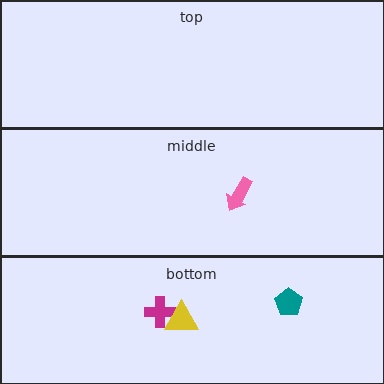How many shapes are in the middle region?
1.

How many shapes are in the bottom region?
3.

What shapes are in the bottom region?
The teal pentagon, the magenta cross, the yellow triangle.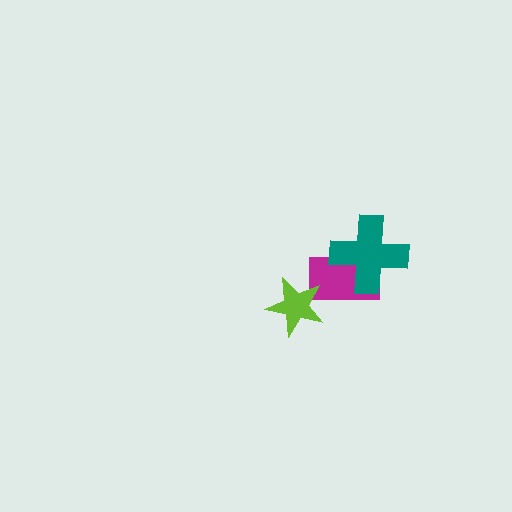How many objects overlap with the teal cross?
1 object overlaps with the teal cross.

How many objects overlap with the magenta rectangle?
2 objects overlap with the magenta rectangle.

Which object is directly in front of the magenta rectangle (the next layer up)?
The teal cross is directly in front of the magenta rectangle.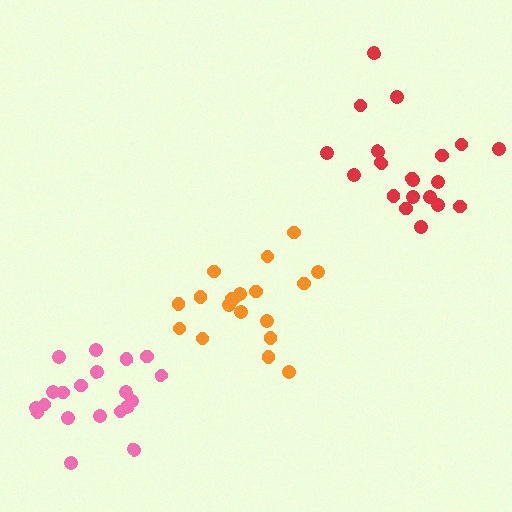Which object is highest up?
The red cluster is topmost.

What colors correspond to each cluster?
The clusters are colored: orange, red, pink.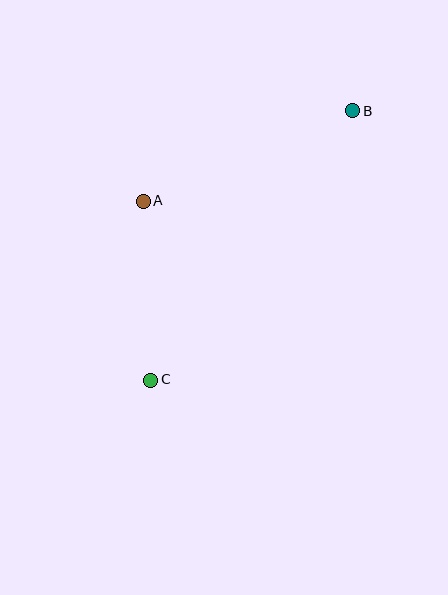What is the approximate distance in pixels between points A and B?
The distance between A and B is approximately 228 pixels.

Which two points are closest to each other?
Points A and C are closest to each other.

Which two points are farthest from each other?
Points B and C are farthest from each other.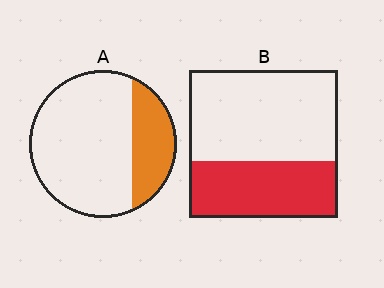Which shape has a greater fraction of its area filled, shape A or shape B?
Shape B.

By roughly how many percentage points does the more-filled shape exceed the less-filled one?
By roughly 15 percentage points (B over A).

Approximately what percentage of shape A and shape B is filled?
A is approximately 25% and B is approximately 40%.